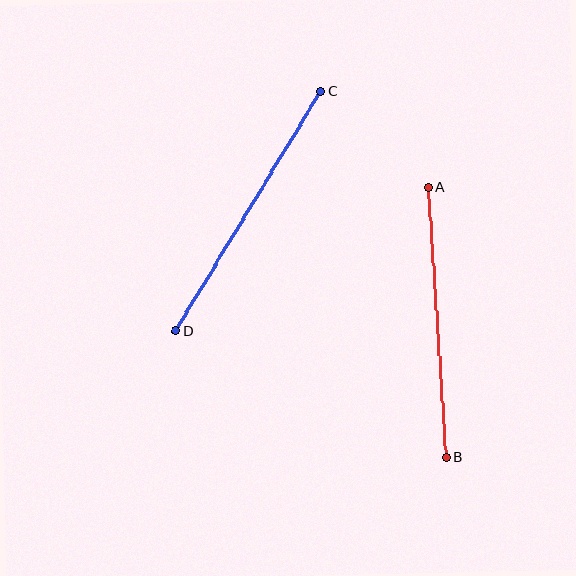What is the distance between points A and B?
The distance is approximately 271 pixels.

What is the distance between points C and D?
The distance is approximately 280 pixels.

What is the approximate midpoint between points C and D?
The midpoint is at approximately (248, 211) pixels.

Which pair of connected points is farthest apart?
Points C and D are farthest apart.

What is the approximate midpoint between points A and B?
The midpoint is at approximately (437, 322) pixels.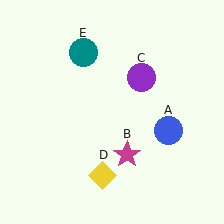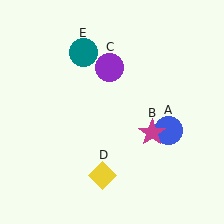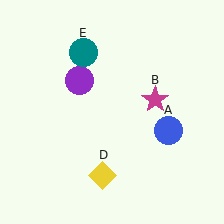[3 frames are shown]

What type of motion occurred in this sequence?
The magenta star (object B), purple circle (object C) rotated counterclockwise around the center of the scene.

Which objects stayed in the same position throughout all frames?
Blue circle (object A) and yellow diamond (object D) and teal circle (object E) remained stationary.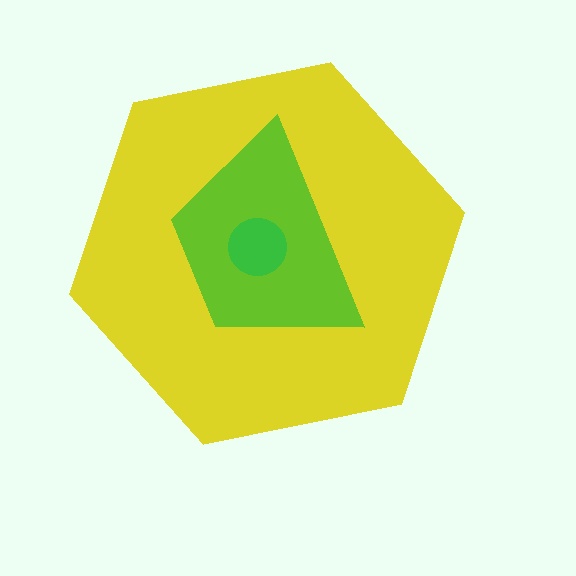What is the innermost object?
The green circle.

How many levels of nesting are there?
3.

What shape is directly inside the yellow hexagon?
The lime trapezoid.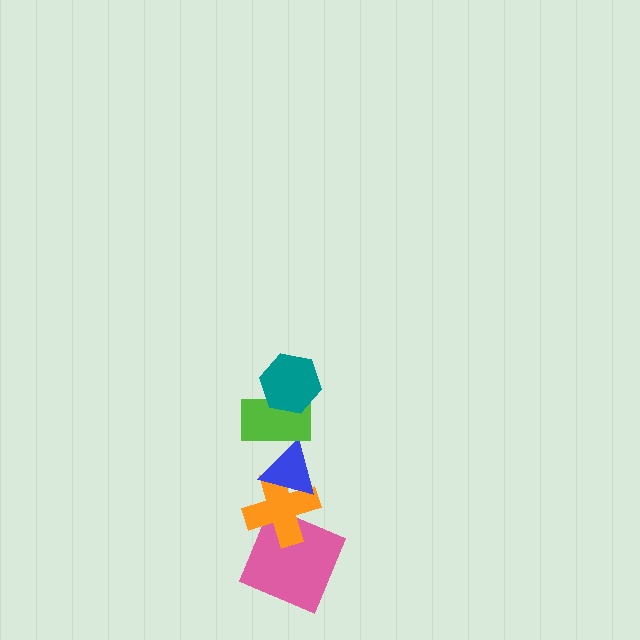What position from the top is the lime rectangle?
The lime rectangle is 2nd from the top.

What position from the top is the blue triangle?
The blue triangle is 3rd from the top.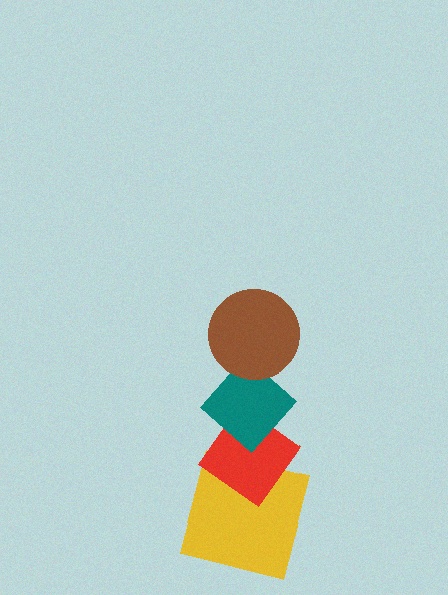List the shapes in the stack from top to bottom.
From top to bottom: the brown circle, the teal diamond, the red diamond, the yellow square.